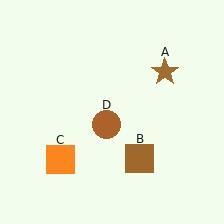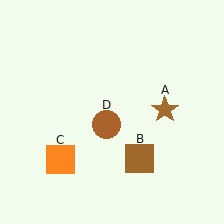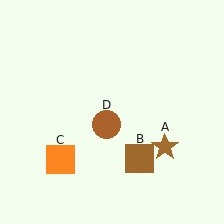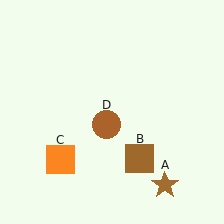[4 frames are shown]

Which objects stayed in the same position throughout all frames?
Brown square (object B) and orange square (object C) and brown circle (object D) remained stationary.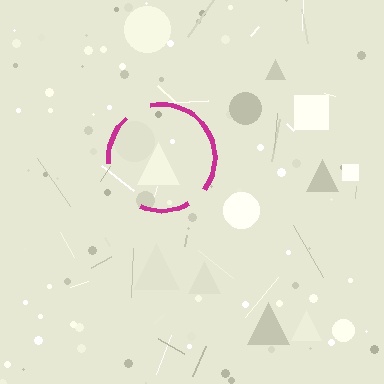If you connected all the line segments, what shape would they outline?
They would outline a circle.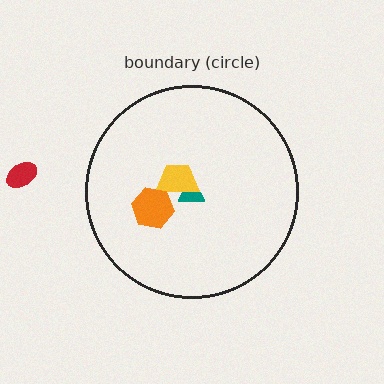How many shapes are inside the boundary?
3 inside, 1 outside.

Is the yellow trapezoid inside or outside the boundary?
Inside.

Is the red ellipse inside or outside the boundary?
Outside.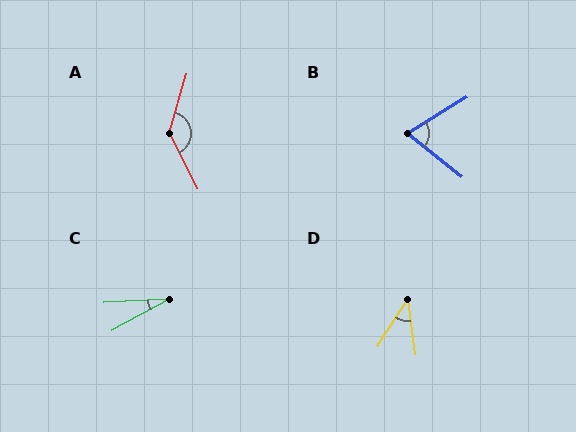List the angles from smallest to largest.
C (26°), D (41°), B (70°), A (137°).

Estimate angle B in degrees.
Approximately 70 degrees.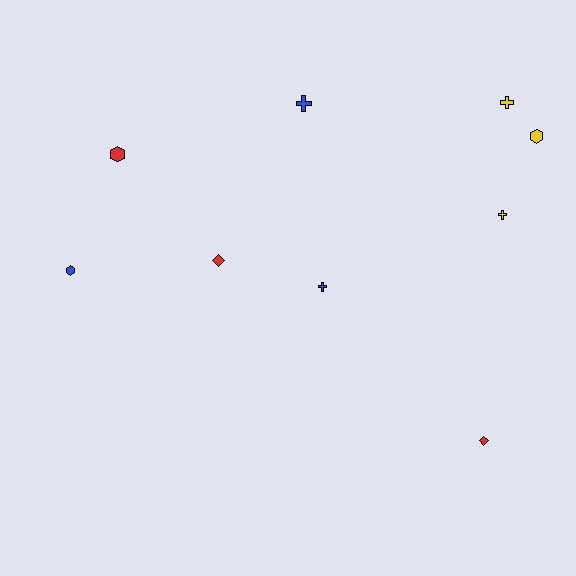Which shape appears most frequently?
Cross, with 4 objects.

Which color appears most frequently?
Red, with 3 objects.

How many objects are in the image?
There are 9 objects.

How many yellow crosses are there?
There are 2 yellow crosses.